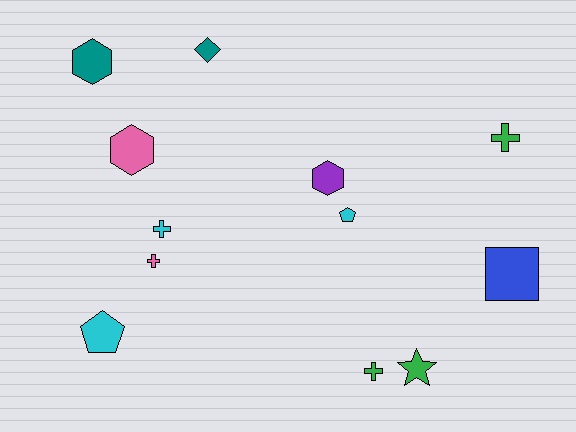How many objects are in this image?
There are 12 objects.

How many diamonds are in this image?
There is 1 diamond.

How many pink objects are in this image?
There are 2 pink objects.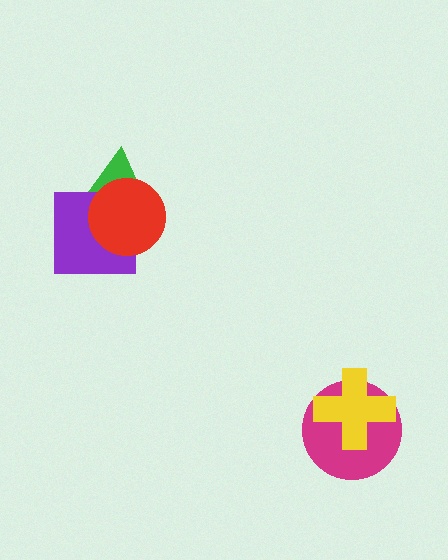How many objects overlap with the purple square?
2 objects overlap with the purple square.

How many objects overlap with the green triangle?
2 objects overlap with the green triangle.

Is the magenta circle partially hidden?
Yes, it is partially covered by another shape.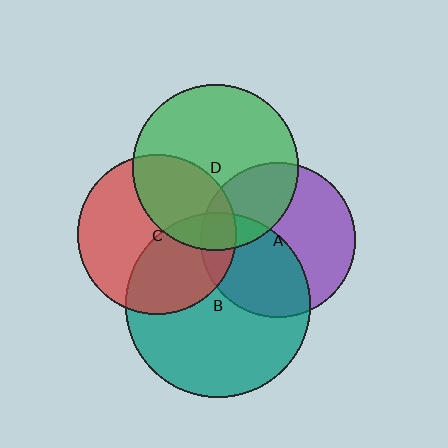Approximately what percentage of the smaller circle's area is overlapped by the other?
Approximately 30%.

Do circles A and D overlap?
Yes.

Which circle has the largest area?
Circle B (teal).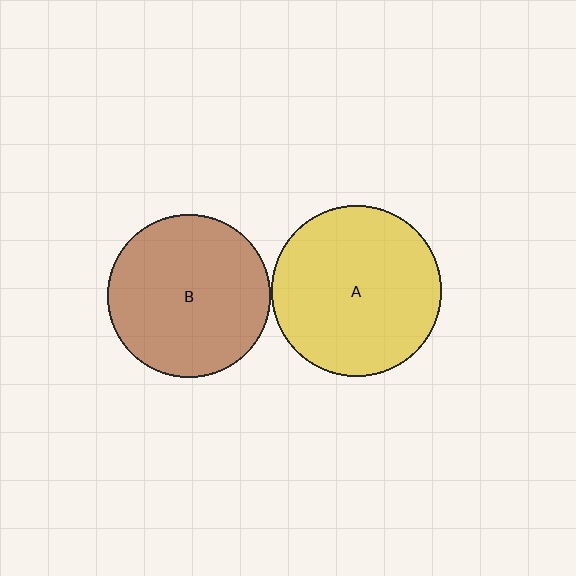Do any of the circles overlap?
No, none of the circles overlap.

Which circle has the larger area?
Circle A (yellow).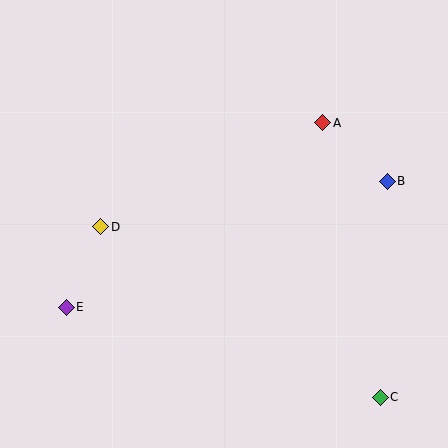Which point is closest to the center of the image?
Point D at (101, 227) is closest to the center.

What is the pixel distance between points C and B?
The distance between C and B is 216 pixels.